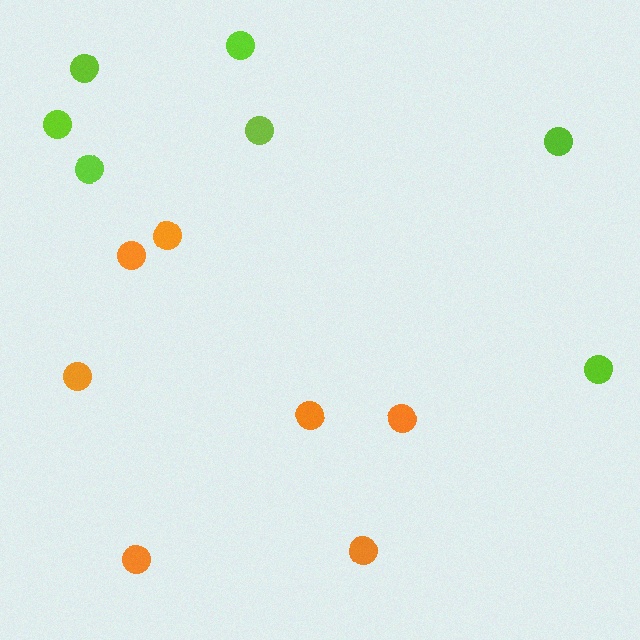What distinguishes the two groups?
There are 2 groups: one group of orange circles (7) and one group of lime circles (7).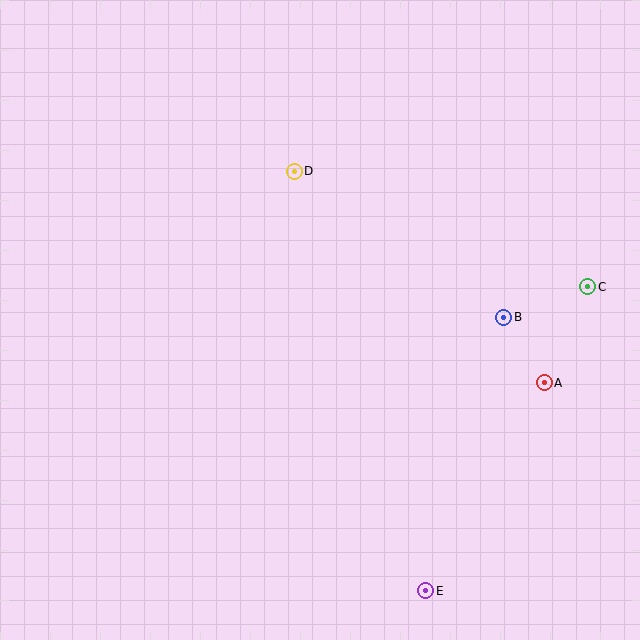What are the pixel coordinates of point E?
Point E is at (426, 591).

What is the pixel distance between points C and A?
The distance between C and A is 105 pixels.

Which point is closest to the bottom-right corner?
Point E is closest to the bottom-right corner.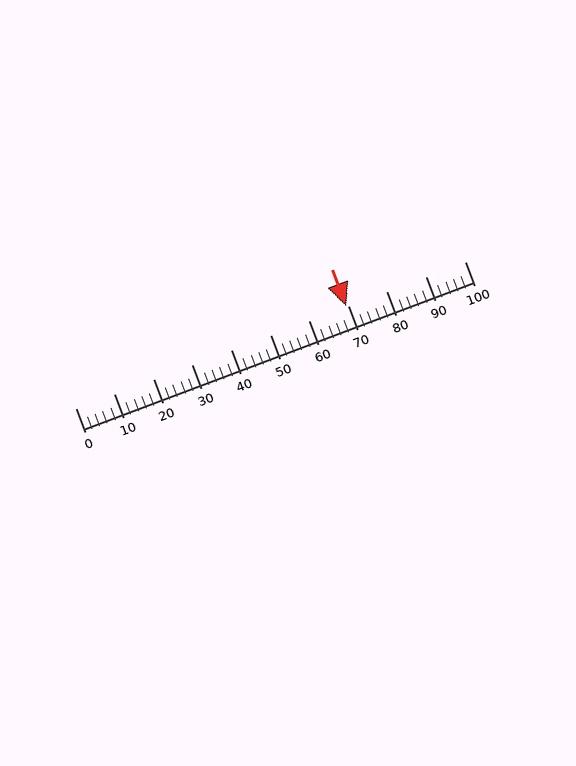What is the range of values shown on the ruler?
The ruler shows values from 0 to 100.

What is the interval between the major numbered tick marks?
The major tick marks are spaced 10 units apart.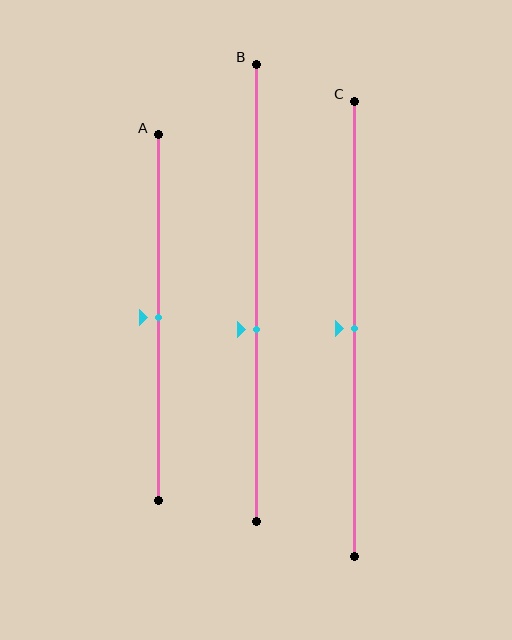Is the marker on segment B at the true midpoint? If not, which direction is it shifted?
No, the marker on segment B is shifted downward by about 8% of the segment length.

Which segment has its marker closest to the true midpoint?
Segment A has its marker closest to the true midpoint.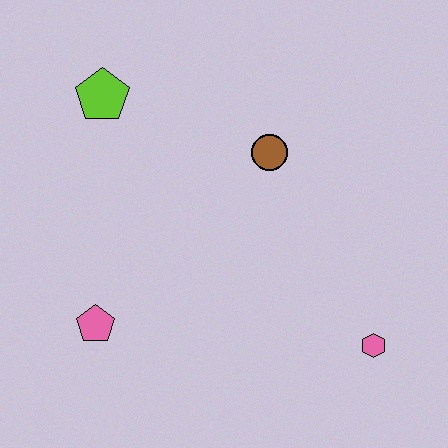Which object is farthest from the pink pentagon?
The pink hexagon is farthest from the pink pentagon.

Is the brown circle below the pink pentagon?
No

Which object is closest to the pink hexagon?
The brown circle is closest to the pink hexagon.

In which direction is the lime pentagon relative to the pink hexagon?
The lime pentagon is to the left of the pink hexagon.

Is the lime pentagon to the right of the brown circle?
No